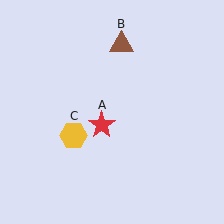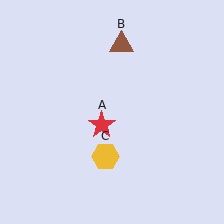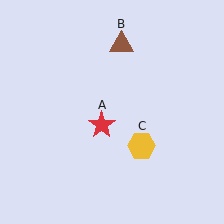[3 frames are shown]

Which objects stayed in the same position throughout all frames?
Red star (object A) and brown triangle (object B) remained stationary.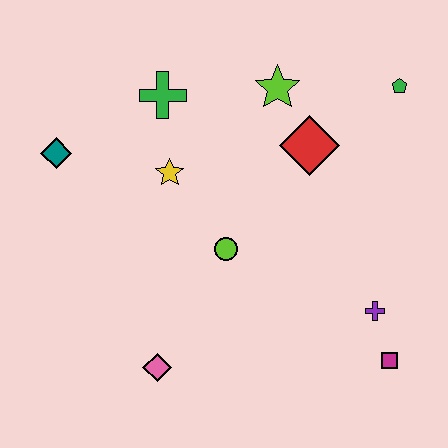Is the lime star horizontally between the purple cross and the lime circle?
Yes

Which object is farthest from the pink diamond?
The green pentagon is farthest from the pink diamond.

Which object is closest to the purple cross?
The magenta square is closest to the purple cross.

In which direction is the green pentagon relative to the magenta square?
The green pentagon is above the magenta square.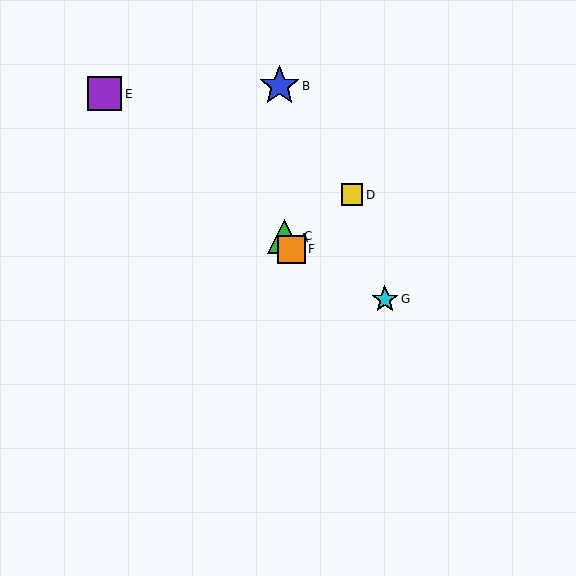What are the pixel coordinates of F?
Object F is at (291, 249).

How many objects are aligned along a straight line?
3 objects (A, C, F) are aligned along a straight line.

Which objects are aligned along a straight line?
Objects A, C, F are aligned along a straight line.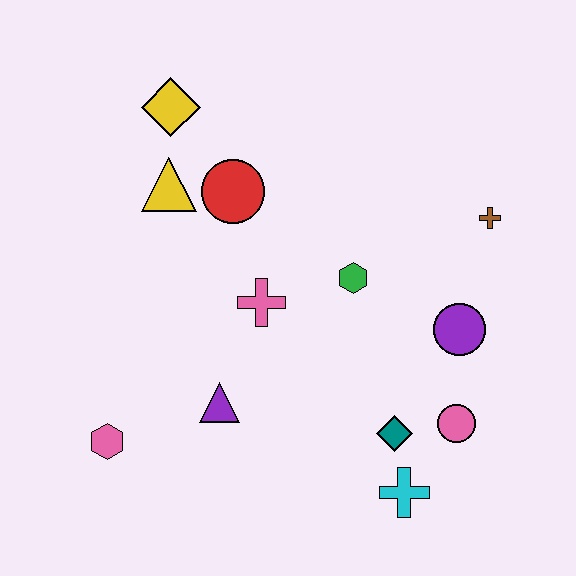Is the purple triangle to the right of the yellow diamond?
Yes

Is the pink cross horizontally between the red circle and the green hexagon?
Yes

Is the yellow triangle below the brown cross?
No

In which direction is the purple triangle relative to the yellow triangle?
The purple triangle is below the yellow triangle.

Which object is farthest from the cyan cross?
The yellow diamond is farthest from the cyan cross.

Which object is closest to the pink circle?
The teal diamond is closest to the pink circle.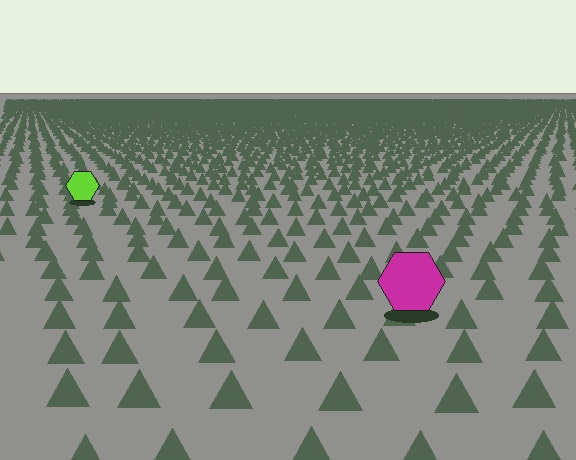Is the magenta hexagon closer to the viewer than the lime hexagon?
Yes. The magenta hexagon is closer — you can tell from the texture gradient: the ground texture is coarser near it.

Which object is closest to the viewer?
The magenta hexagon is closest. The texture marks near it are larger and more spread out.